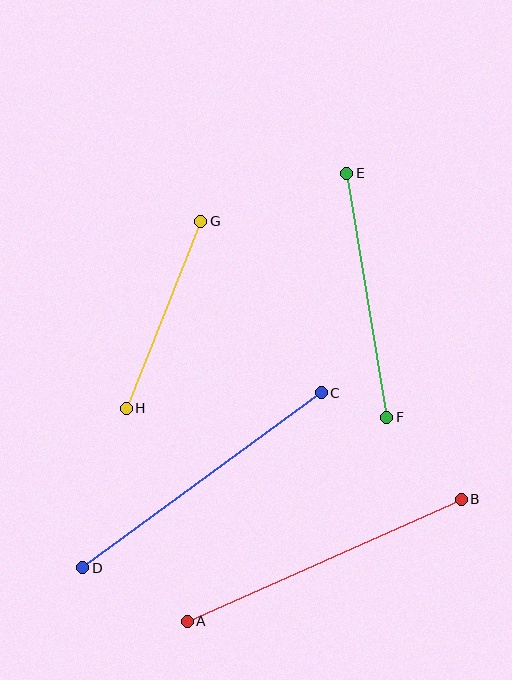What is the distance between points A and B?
The distance is approximately 300 pixels.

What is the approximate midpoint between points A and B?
The midpoint is at approximately (324, 560) pixels.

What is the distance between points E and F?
The distance is approximately 248 pixels.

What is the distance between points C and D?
The distance is approximately 296 pixels.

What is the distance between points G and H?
The distance is approximately 201 pixels.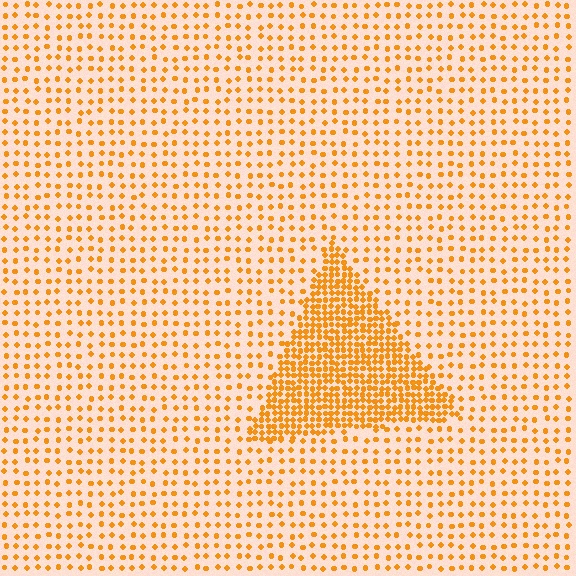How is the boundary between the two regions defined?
The boundary is defined by a change in element density (approximately 2.8x ratio). All elements are the same color, size, and shape.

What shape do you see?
I see a triangle.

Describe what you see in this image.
The image contains small orange elements arranged at two different densities. A triangle-shaped region is visible where the elements are more densely packed than the surrounding area.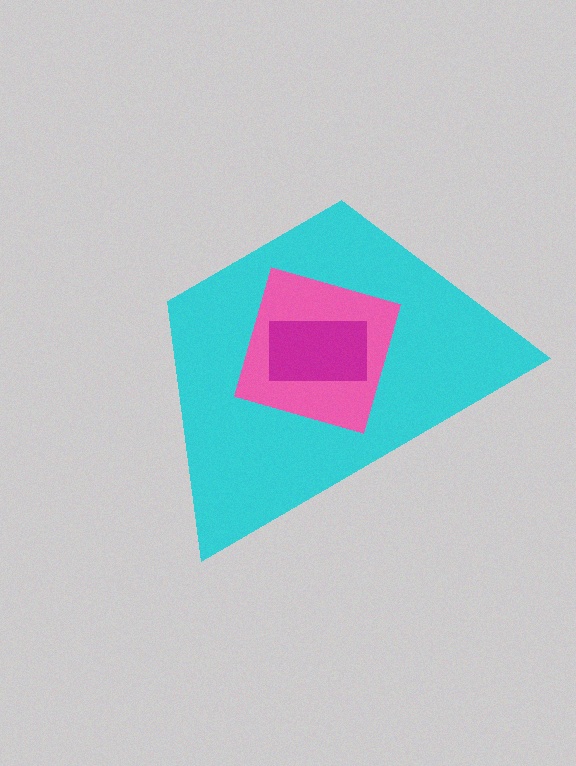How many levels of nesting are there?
3.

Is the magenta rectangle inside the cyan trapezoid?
Yes.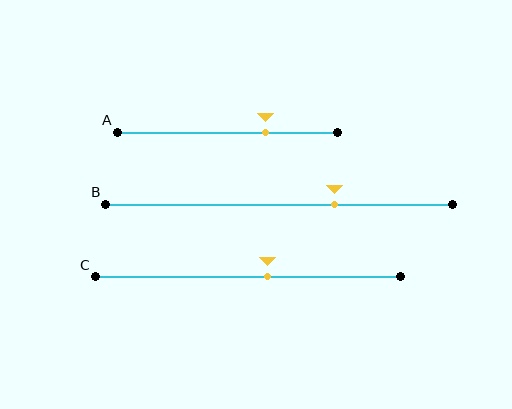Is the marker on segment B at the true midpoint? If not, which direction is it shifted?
No, the marker on segment B is shifted to the right by about 16% of the segment length.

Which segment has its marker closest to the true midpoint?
Segment C has its marker closest to the true midpoint.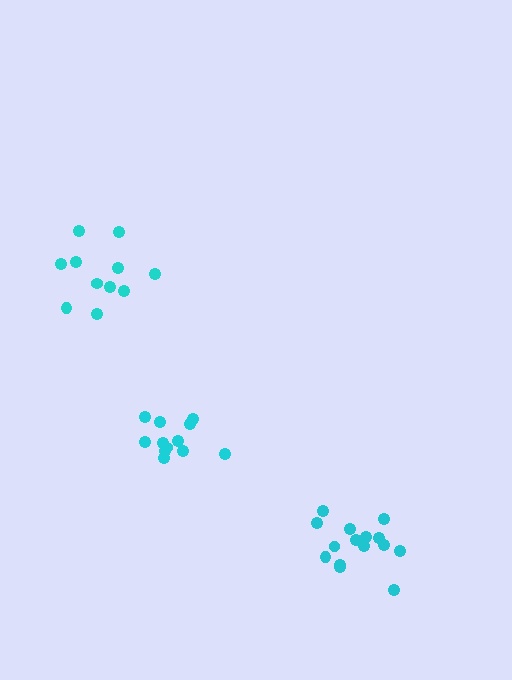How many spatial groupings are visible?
There are 3 spatial groupings.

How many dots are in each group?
Group 1: 12 dots, Group 2: 11 dots, Group 3: 15 dots (38 total).